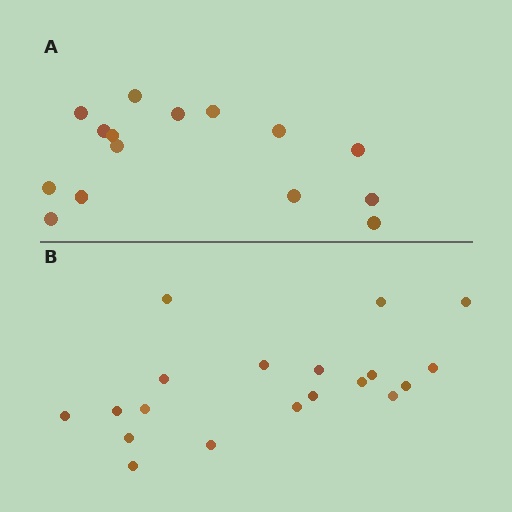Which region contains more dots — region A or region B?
Region B (the bottom region) has more dots.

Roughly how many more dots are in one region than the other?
Region B has about 4 more dots than region A.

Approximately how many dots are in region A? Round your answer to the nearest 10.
About 20 dots. (The exact count is 15, which rounds to 20.)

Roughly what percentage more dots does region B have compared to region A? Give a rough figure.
About 25% more.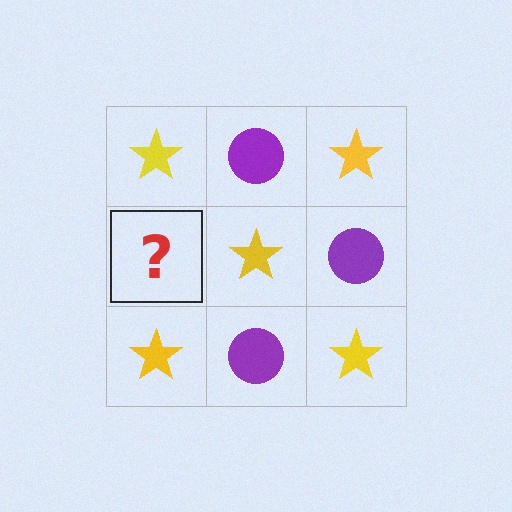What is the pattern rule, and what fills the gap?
The rule is that it alternates yellow star and purple circle in a checkerboard pattern. The gap should be filled with a purple circle.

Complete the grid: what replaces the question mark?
The question mark should be replaced with a purple circle.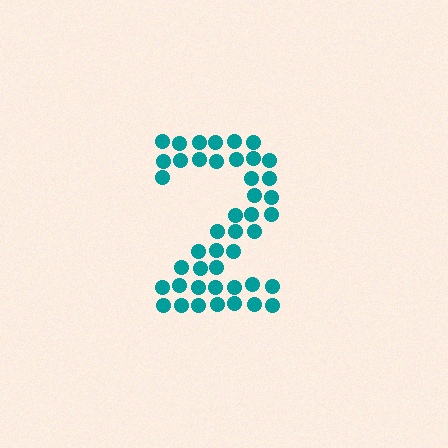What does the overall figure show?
The overall figure shows the digit 2.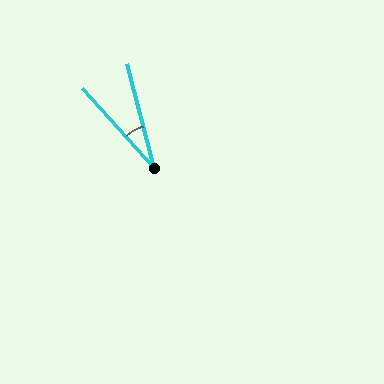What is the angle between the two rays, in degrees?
Approximately 27 degrees.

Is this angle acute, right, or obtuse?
It is acute.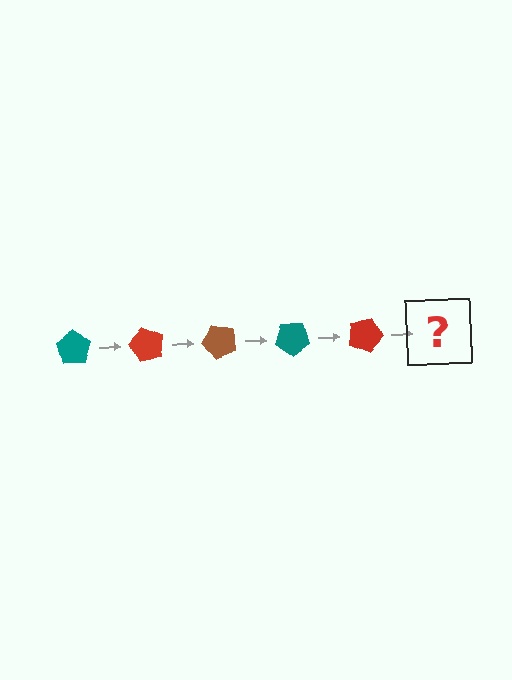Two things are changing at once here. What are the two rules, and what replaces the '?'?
The two rules are that it rotates 60 degrees each step and the color cycles through teal, red, and brown. The '?' should be a brown pentagon, rotated 300 degrees from the start.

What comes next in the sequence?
The next element should be a brown pentagon, rotated 300 degrees from the start.